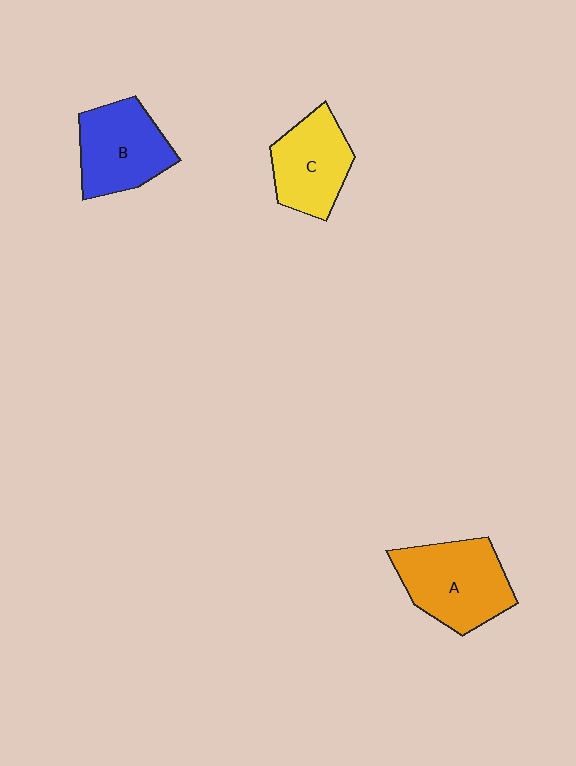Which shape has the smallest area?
Shape C (yellow).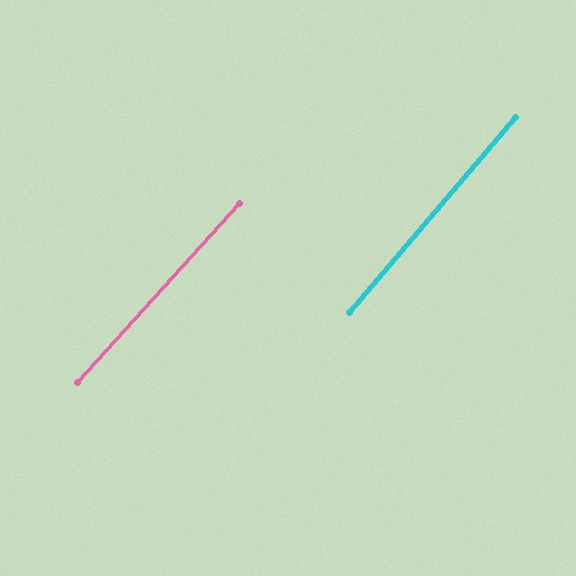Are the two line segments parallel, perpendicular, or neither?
Parallel — their directions differ by only 1.8°.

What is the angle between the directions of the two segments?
Approximately 2 degrees.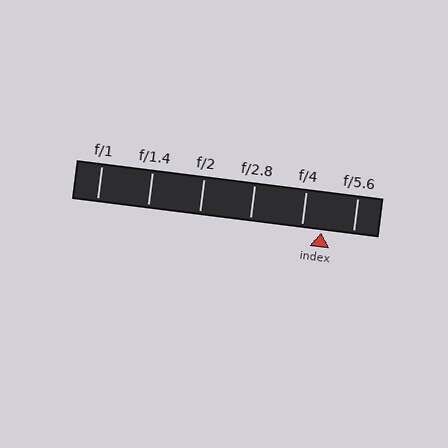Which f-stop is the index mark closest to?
The index mark is closest to f/4.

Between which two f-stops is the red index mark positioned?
The index mark is between f/4 and f/5.6.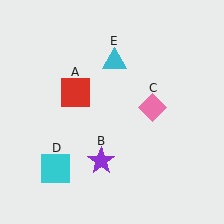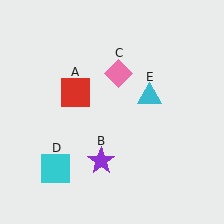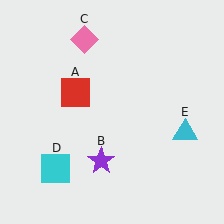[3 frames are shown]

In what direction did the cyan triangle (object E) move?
The cyan triangle (object E) moved down and to the right.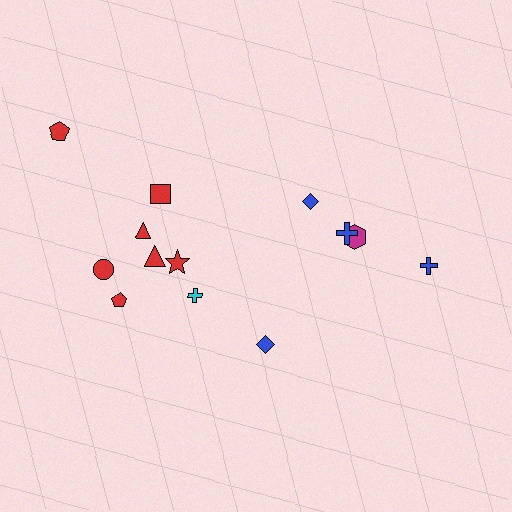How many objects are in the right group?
There are 5 objects.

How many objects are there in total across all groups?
There are 13 objects.